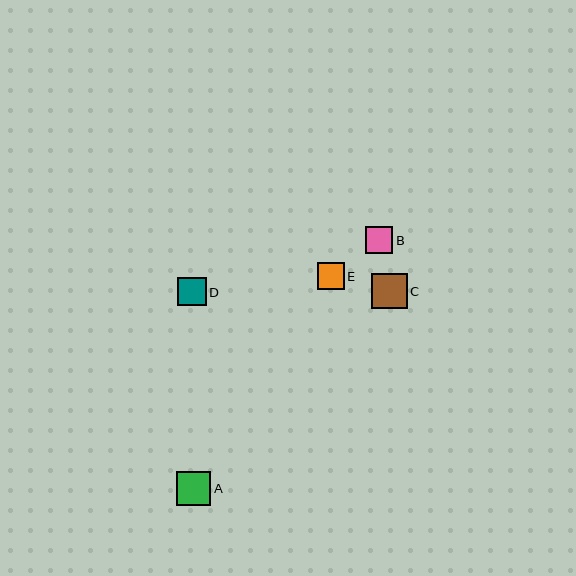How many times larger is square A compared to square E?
Square A is approximately 1.3 times the size of square E.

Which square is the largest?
Square C is the largest with a size of approximately 35 pixels.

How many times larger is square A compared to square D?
Square A is approximately 1.2 times the size of square D.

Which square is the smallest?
Square B is the smallest with a size of approximately 27 pixels.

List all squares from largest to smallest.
From largest to smallest: C, A, D, E, B.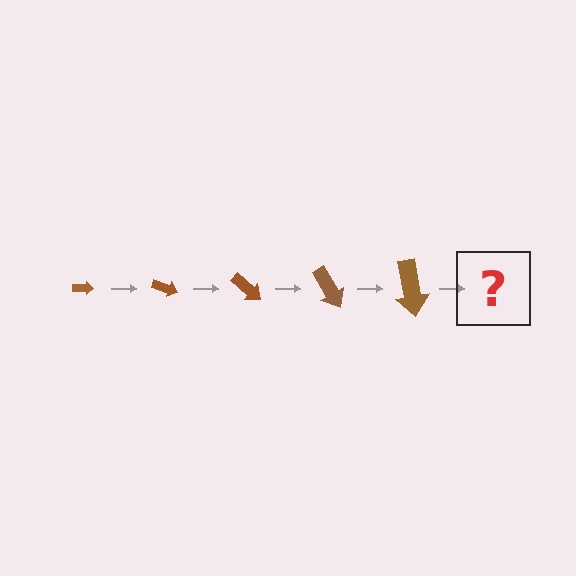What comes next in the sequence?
The next element should be an arrow, larger than the previous one and rotated 100 degrees from the start.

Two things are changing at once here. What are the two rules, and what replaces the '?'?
The two rules are that the arrow grows larger each step and it rotates 20 degrees each step. The '?' should be an arrow, larger than the previous one and rotated 100 degrees from the start.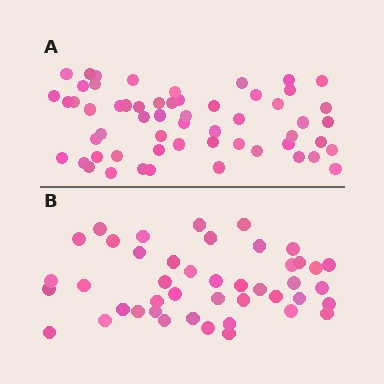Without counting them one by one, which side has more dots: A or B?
Region A (the top region) has more dots.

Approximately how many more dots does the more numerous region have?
Region A has approximately 15 more dots than region B.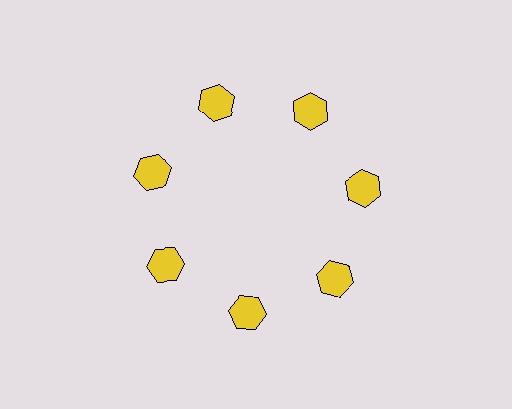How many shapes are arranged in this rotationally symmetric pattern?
There are 7 shapes, arranged in 7 groups of 1.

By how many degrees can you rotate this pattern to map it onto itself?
The pattern maps onto itself every 51 degrees of rotation.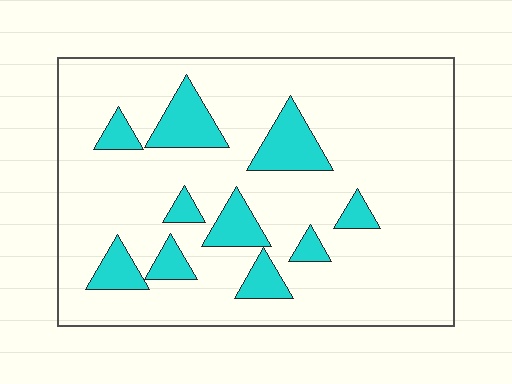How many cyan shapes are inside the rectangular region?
10.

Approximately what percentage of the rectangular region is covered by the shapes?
Approximately 15%.